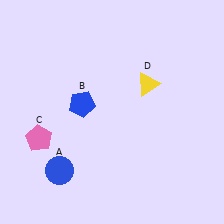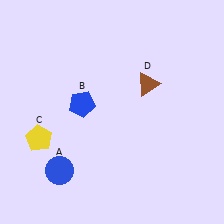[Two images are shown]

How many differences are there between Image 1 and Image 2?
There are 2 differences between the two images.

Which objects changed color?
C changed from pink to yellow. D changed from yellow to brown.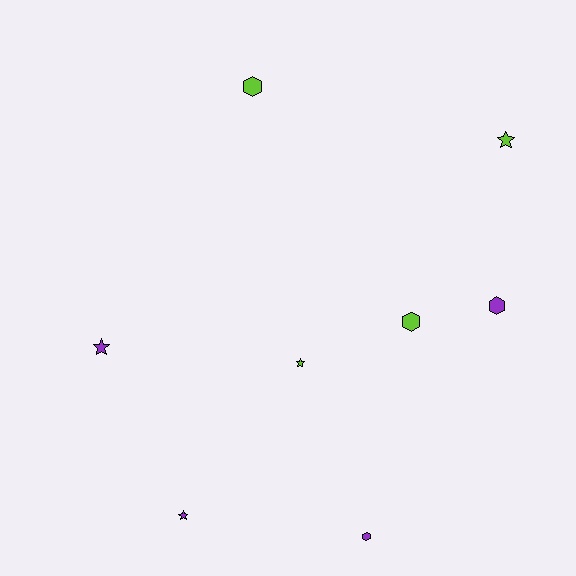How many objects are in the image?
There are 8 objects.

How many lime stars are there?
There are 2 lime stars.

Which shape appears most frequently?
Star, with 4 objects.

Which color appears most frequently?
Lime, with 4 objects.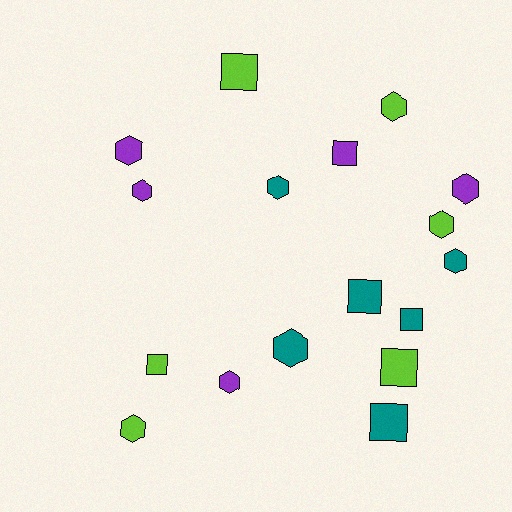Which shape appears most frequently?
Hexagon, with 10 objects.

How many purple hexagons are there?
There are 4 purple hexagons.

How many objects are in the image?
There are 17 objects.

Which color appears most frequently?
Lime, with 6 objects.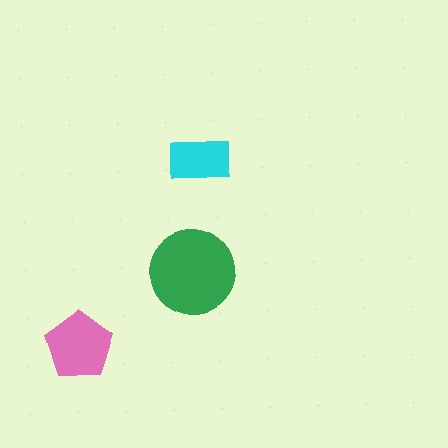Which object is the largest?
The green circle.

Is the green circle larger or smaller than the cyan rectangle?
Larger.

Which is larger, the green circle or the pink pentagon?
The green circle.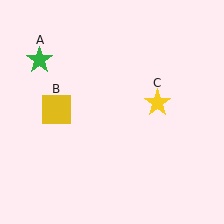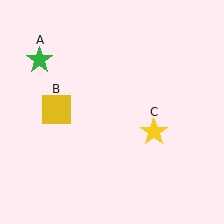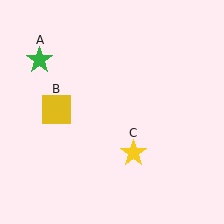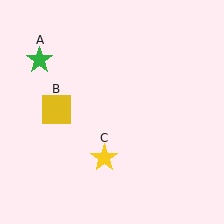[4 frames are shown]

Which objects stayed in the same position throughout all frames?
Green star (object A) and yellow square (object B) remained stationary.